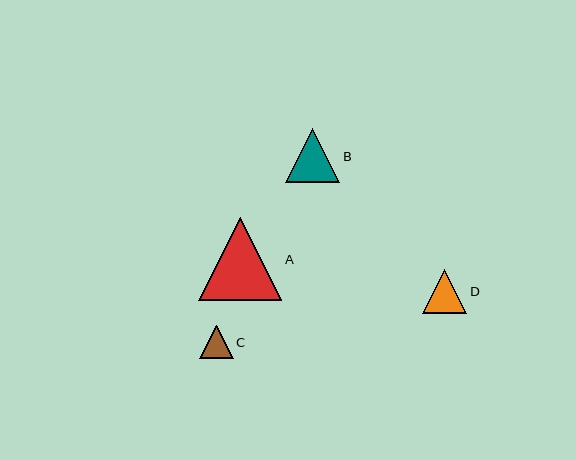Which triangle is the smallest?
Triangle C is the smallest with a size of approximately 34 pixels.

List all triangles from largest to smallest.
From largest to smallest: A, B, D, C.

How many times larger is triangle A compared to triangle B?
Triangle A is approximately 1.5 times the size of triangle B.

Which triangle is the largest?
Triangle A is the largest with a size of approximately 83 pixels.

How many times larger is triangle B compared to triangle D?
Triangle B is approximately 1.2 times the size of triangle D.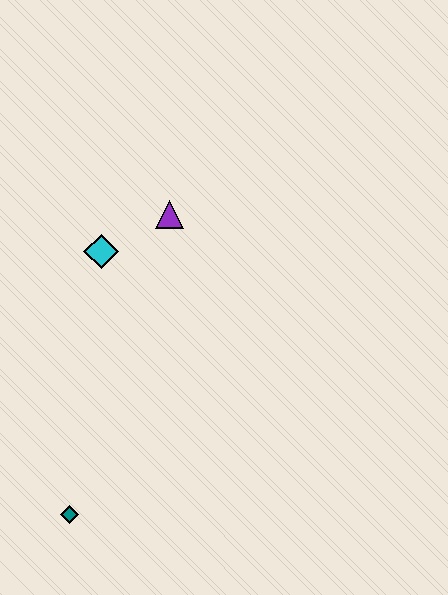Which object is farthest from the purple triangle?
The teal diamond is farthest from the purple triangle.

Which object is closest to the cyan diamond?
The purple triangle is closest to the cyan diamond.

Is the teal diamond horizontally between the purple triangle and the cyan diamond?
No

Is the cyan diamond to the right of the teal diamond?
Yes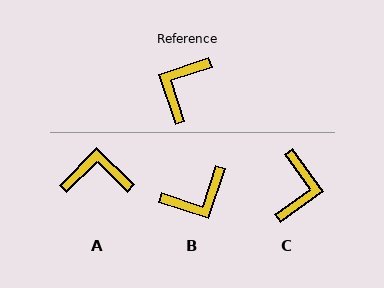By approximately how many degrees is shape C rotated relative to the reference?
Approximately 163 degrees clockwise.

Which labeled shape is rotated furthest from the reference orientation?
C, about 163 degrees away.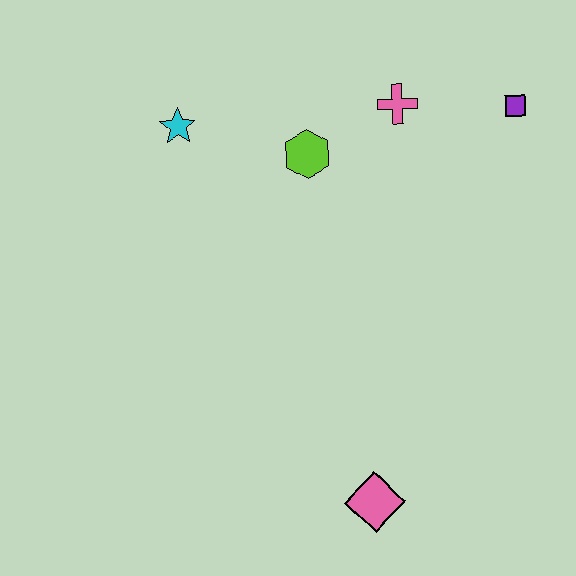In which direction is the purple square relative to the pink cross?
The purple square is to the right of the pink cross.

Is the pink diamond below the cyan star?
Yes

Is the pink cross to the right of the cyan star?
Yes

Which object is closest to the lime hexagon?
The pink cross is closest to the lime hexagon.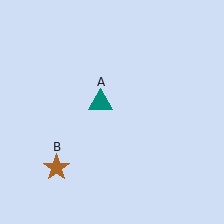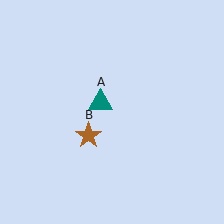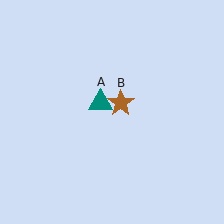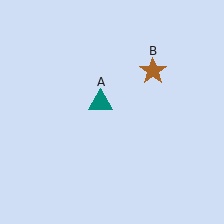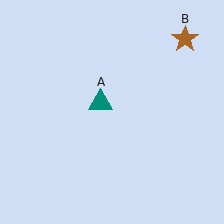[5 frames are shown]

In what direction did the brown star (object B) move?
The brown star (object B) moved up and to the right.